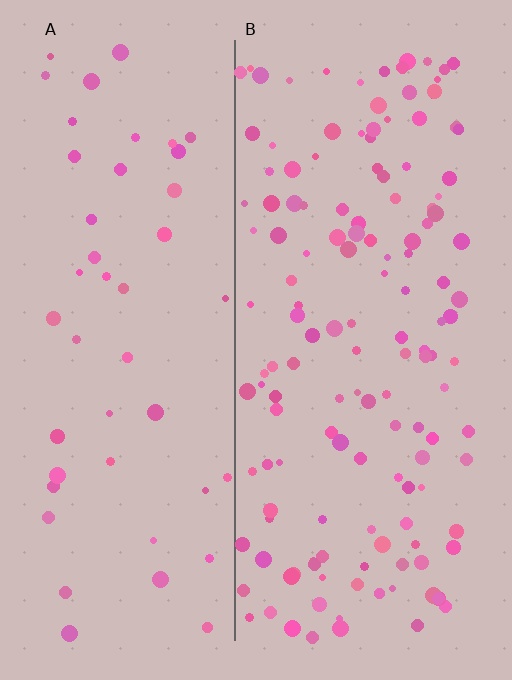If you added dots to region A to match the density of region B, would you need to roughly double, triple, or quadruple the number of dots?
Approximately triple.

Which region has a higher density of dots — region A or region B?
B (the right).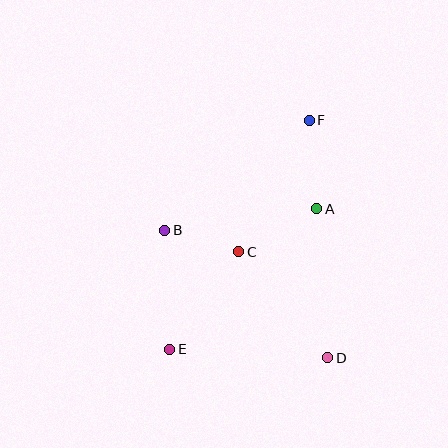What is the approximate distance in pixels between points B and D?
The distance between B and D is approximately 207 pixels.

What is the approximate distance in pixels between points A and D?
The distance between A and D is approximately 149 pixels.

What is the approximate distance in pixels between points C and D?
The distance between C and D is approximately 138 pixels.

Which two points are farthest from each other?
Points E and F are farthest from each other.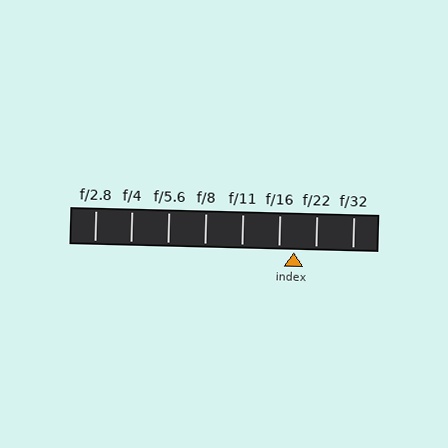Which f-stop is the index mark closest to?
The index mark is closest to f/16.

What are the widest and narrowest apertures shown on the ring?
The widest aperture shown is f/2.8 and the narrowest is f/32.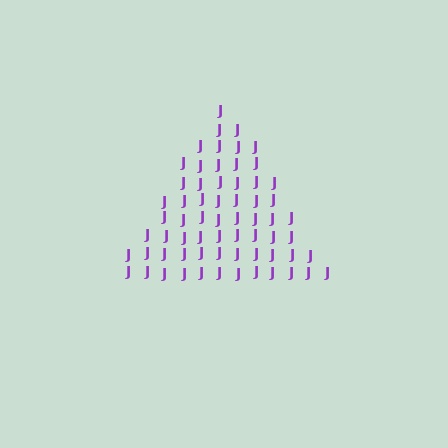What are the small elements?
The small elements are letter J's.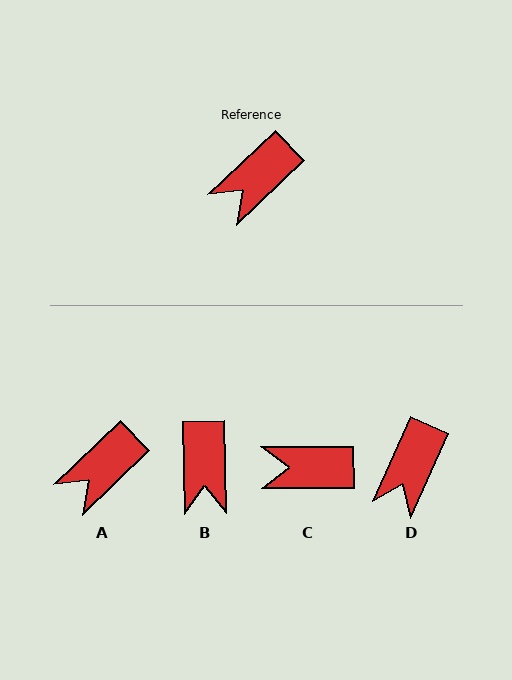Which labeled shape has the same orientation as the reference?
A.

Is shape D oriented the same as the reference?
No, it is off by about 22 degrees.